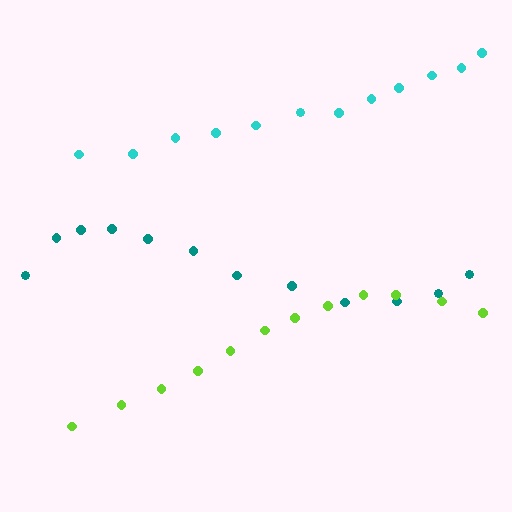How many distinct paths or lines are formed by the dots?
There are 3 distinct paths.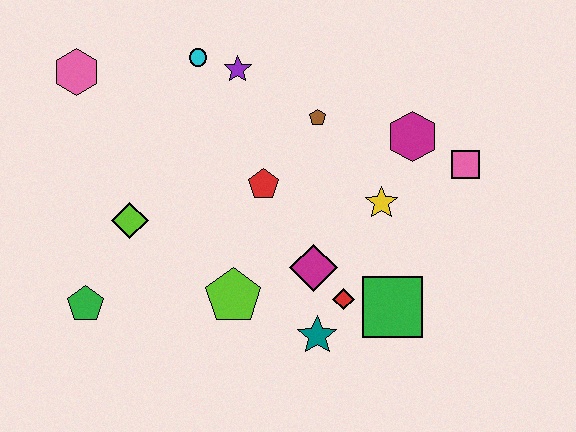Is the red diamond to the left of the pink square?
Yes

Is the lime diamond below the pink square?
Yes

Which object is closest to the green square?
The red diamond is closest to the green square.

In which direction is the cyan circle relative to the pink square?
The cyan circle is to the left of the pink square.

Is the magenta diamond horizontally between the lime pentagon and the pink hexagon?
No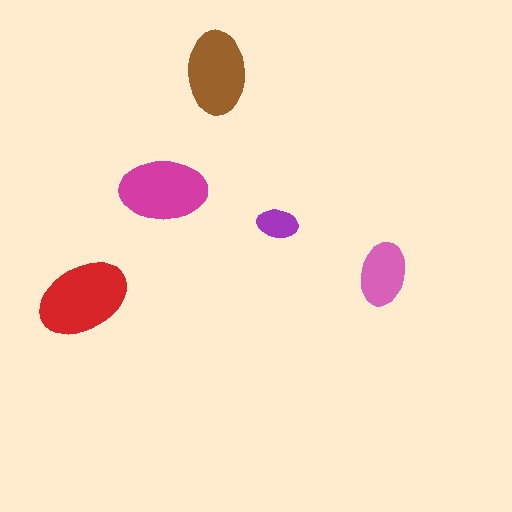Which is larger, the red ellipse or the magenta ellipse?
The red one.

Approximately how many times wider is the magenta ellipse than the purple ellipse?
About 2 times wider.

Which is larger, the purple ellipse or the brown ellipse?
The brown one.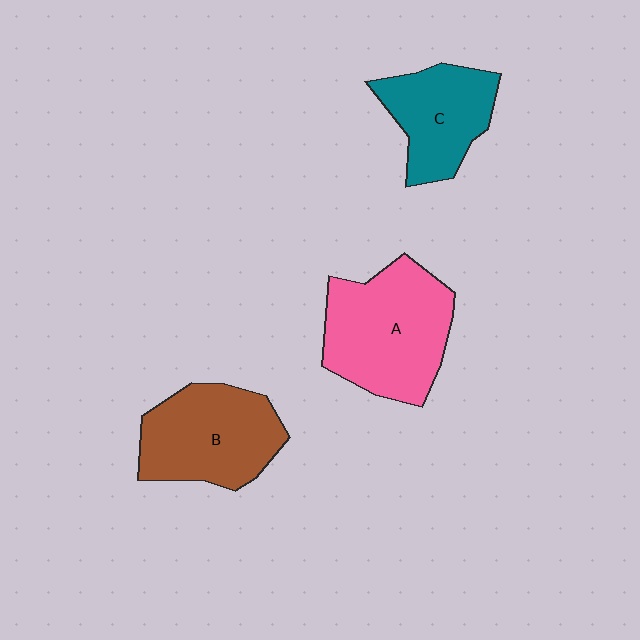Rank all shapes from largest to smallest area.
From largest to smallest: A (pink), B (brown), C (teal).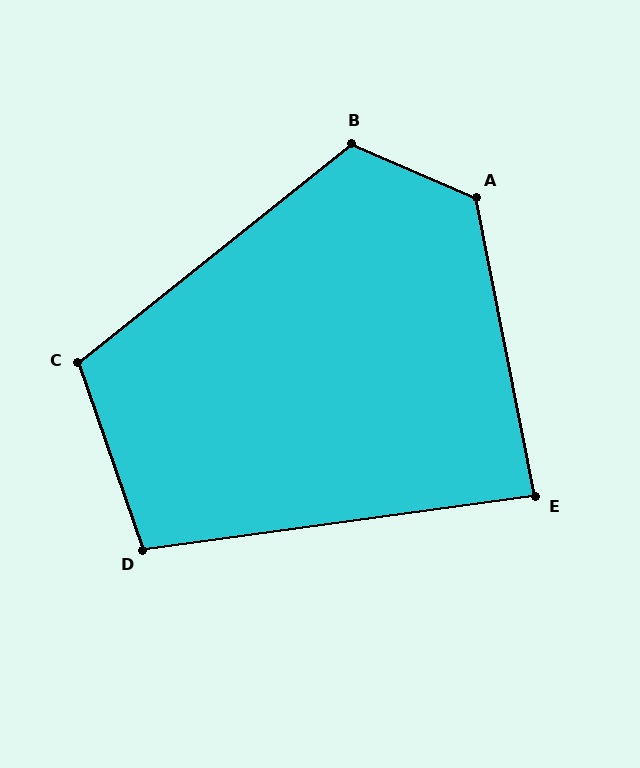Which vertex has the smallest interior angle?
E, at approximately 87 degrees.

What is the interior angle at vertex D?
Approximately 101 degrees (obtuse).